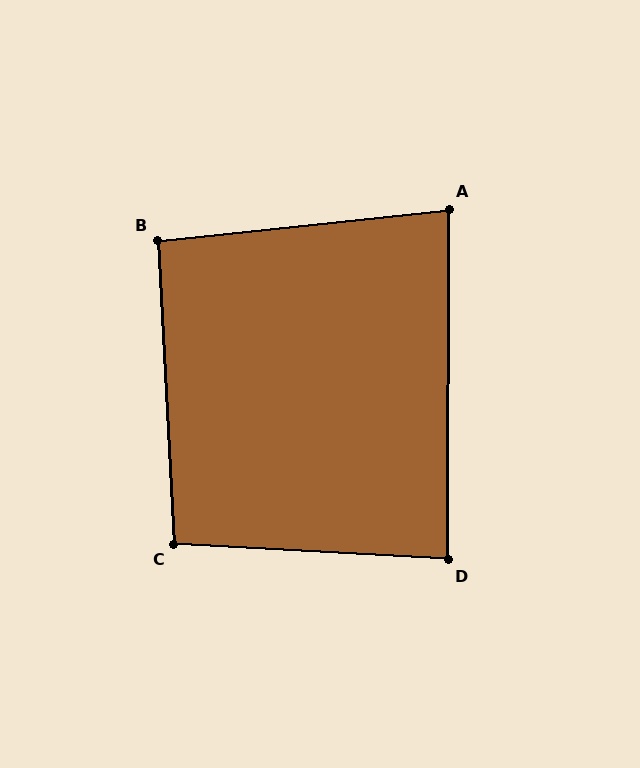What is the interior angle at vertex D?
Approximately 87 degrees (approximately right).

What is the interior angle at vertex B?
Approximately 93 degrees (approximately right).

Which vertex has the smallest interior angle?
A, at approximately 84 degrees.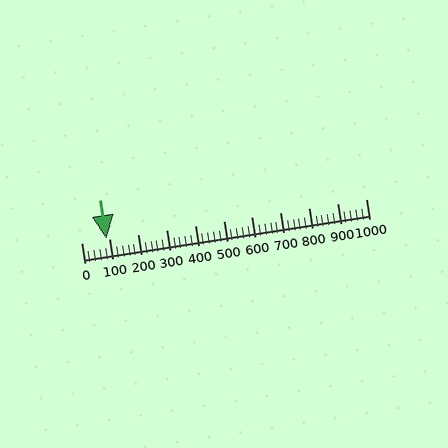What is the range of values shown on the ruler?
The ruler shows values from 0 to 1000.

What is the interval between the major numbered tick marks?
The major tick marks are spaced 100 units apart.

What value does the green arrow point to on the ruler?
The green arrow points to approximately 89.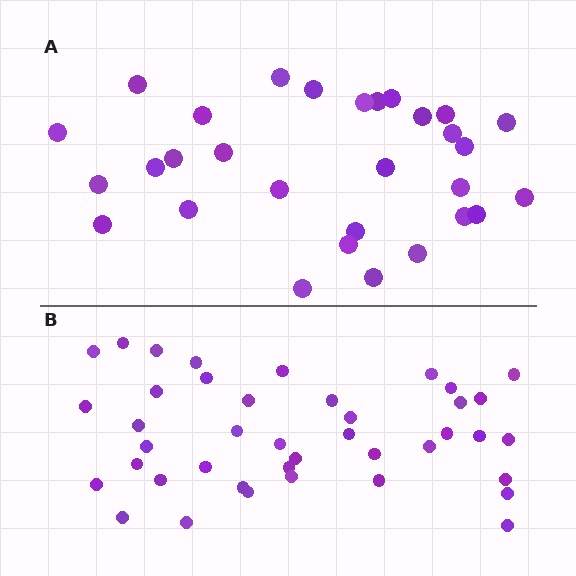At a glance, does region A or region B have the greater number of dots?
Region B (the bottom region) has more dots.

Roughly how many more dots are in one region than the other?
Region B has roughly 12 or so more dots than region A.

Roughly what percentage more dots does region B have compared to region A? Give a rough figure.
About 35% more.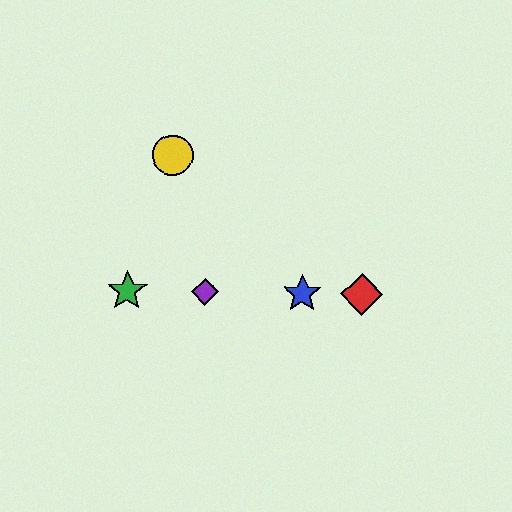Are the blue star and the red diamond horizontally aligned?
Yes, both are at y≈294.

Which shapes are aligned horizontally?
The red diamond, the blue star, the green star, the purple diamond are aligned horizontally.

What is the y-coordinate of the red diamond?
The red diamond is at y≈295.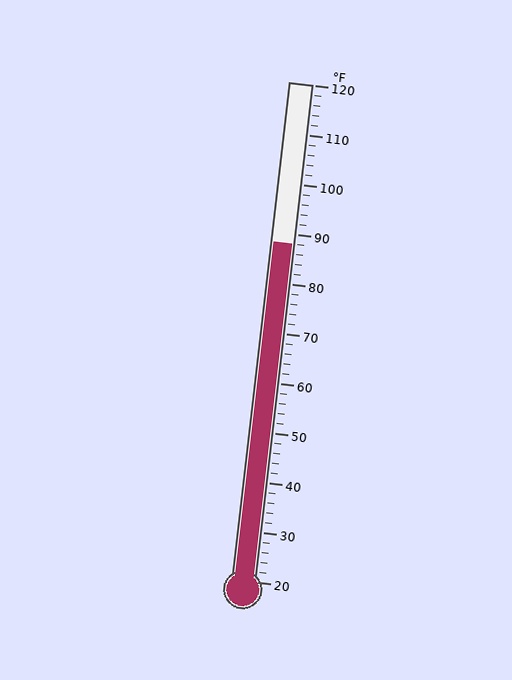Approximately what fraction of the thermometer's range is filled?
The thermometer is filled to approximately 70% of its range.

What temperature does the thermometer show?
The thermometer shows approximately 88°F.